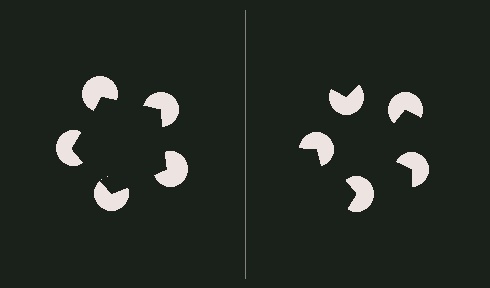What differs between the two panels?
The pac-man discs are positioned identically on both sides; only the wedge orientations differ. On the left they align to a pentagon; on the right they are misaligned.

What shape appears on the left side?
An illusory pentagon.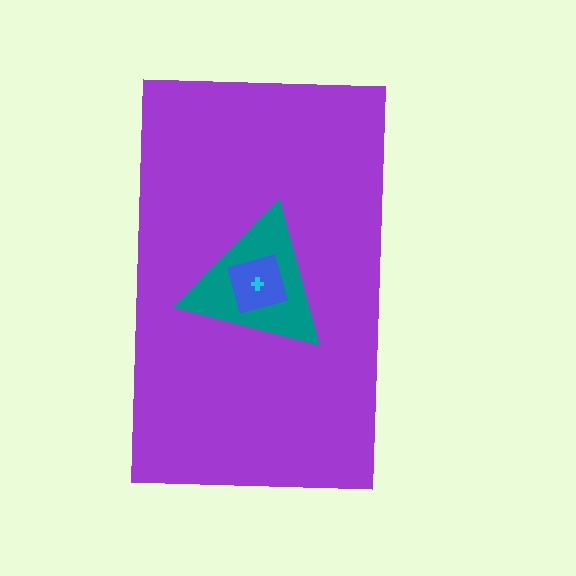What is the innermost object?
The cyan cross.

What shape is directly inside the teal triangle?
The blue square.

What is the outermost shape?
The purple rectangle.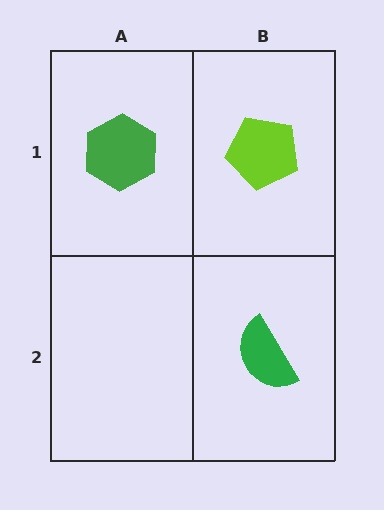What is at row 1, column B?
A lime pentagon.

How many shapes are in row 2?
1 shape.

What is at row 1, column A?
A green hexagon.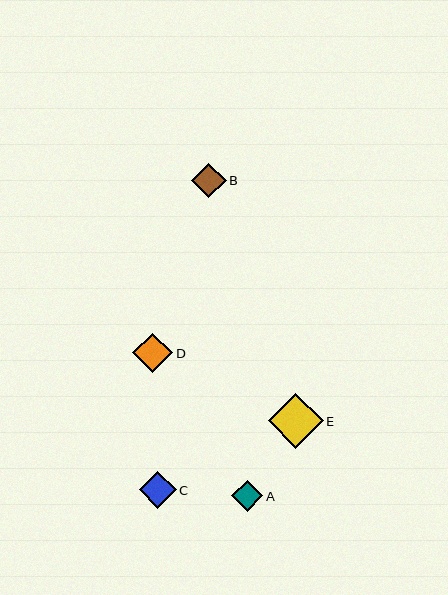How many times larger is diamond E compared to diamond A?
Diamond E is approximately 1.8 times the size of diamond A.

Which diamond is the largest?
Diamond E is the largest with a size of approximately 55 pixels.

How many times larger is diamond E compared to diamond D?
Diamond E is approximately 1.4 times the size of diamond D.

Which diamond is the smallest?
Diamond A is the smallest with a size of approximately 31 pixels.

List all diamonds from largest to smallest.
From largest to smallest: E, D, C, B, A.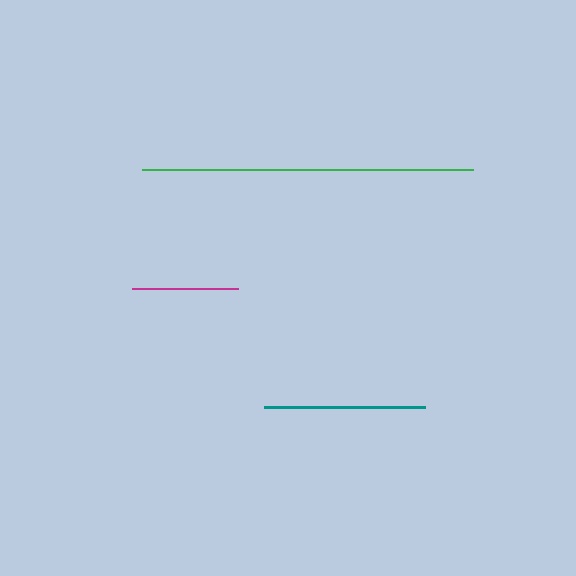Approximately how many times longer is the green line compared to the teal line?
The green line is approximately 2.1 times the length of the teal line.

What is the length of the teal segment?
The teal segment is approximately 161 pixels long.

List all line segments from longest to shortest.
From longest to shortest: green, teal, magenta.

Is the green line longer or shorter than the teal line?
The green line is longer than the teal line.